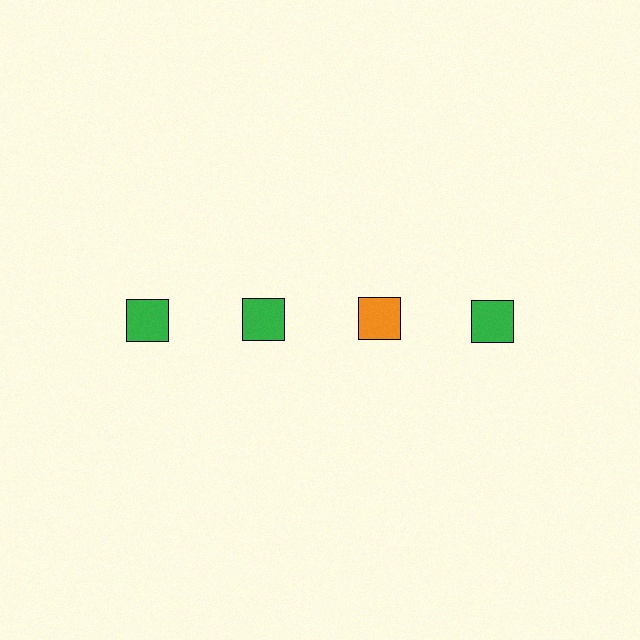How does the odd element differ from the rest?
It has a different color: orange instead of green.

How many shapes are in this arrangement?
There are 4 shapes arranged in a grid pattern.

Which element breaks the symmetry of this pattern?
The orange square in the top row, center column breaks the symmetry. All other shapes are green squares.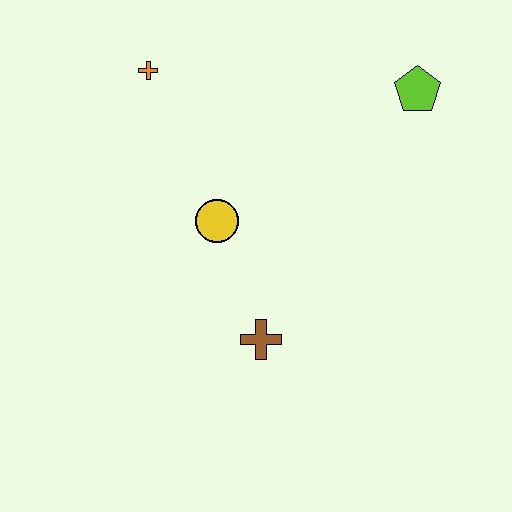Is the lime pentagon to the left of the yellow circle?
No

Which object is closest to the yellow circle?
The brown cross is closest to the yellow circle.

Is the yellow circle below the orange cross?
Yes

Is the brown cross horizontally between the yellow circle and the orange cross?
No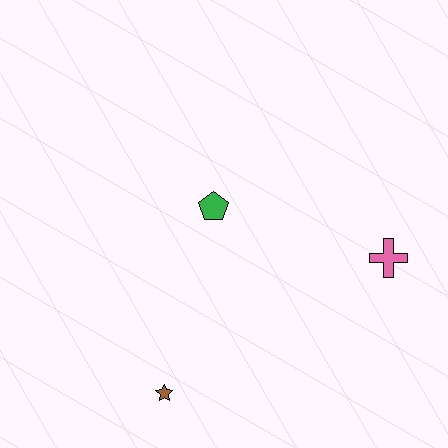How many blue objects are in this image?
There are no blue objects.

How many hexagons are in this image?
There are no hexagons.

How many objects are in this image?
There are 3 objects.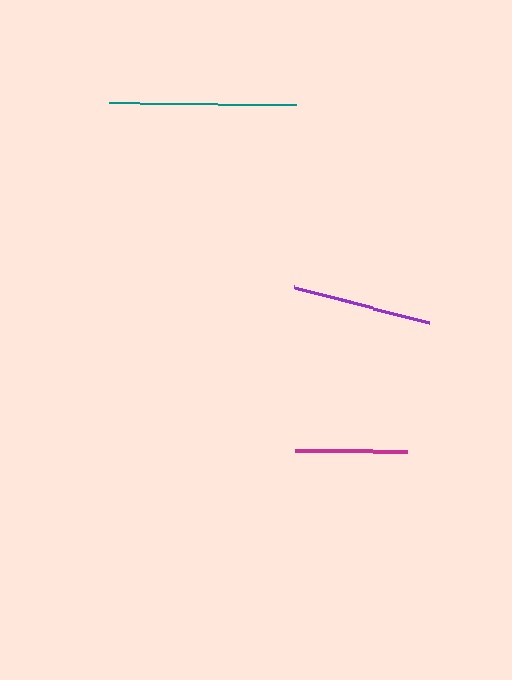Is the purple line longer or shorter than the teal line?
The teal line is longer than the purple line.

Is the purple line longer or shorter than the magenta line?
The purple line is longer than the magenta line.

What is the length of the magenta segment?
The magenta segment is approximately 112 pixels long.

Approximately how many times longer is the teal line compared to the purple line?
The teal line is approximately 1.3 times the length of the purple line.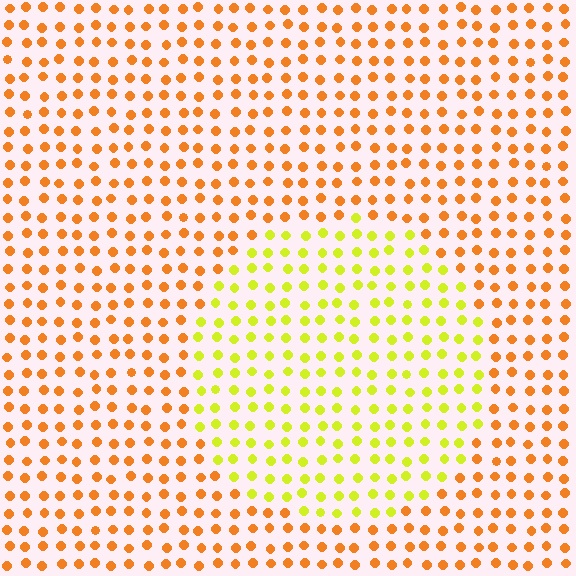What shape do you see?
I see a circle.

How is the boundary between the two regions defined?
The boundary is defined purely by a slight shift in hue (about 43 degrees). Spacing, size, and orientation are identical on both sides.